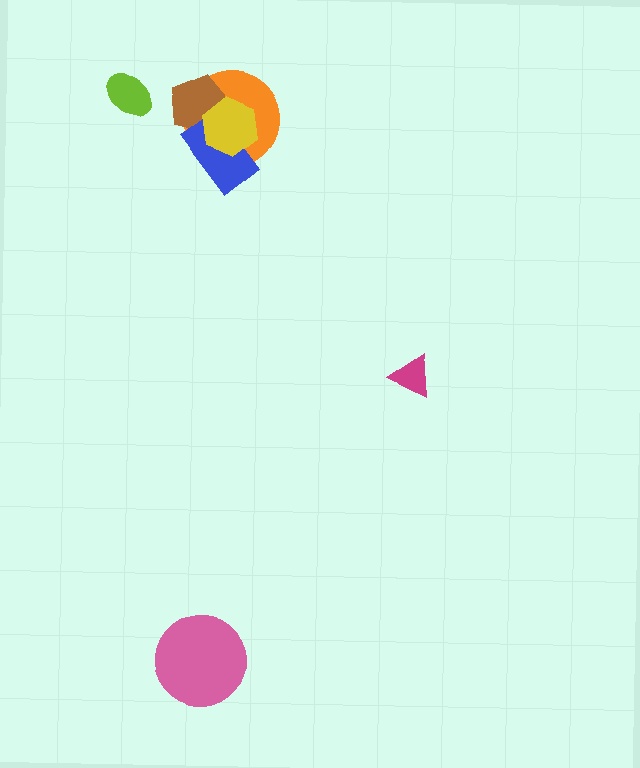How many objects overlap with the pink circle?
0 objects overlap with the pink circle.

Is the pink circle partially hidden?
No, no other shape covers it.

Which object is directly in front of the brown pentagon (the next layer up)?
The blue rectangle is directly in front of the brown pentagon.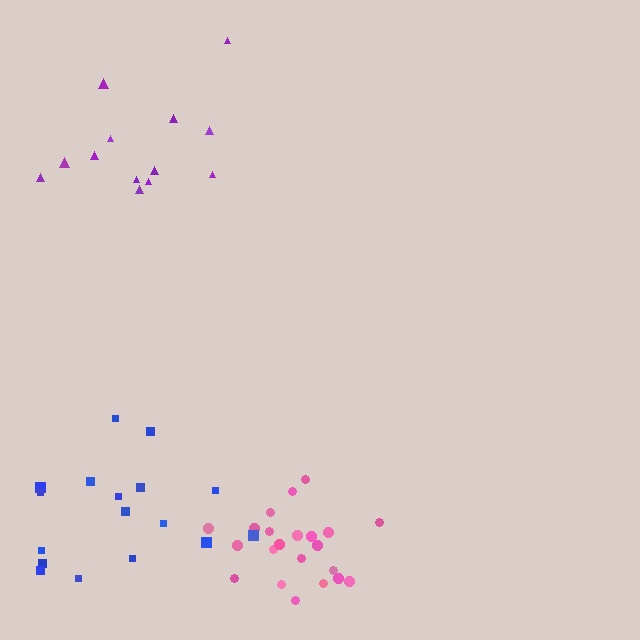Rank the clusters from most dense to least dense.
pink, blue, purple.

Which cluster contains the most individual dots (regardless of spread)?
Pink (23).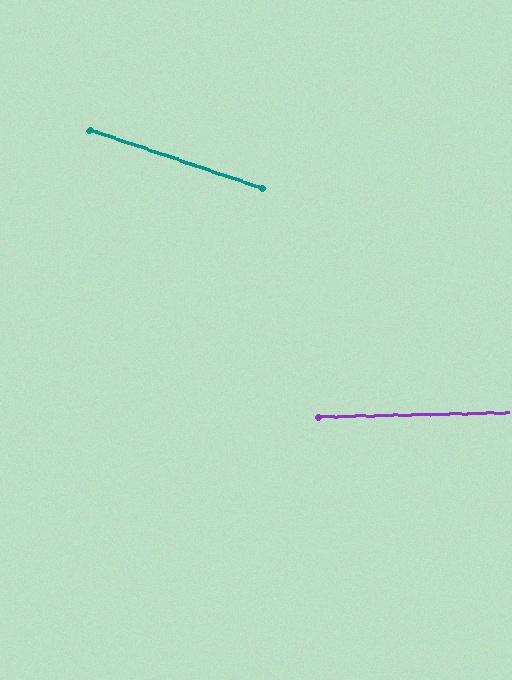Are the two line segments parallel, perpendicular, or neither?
Neither parallel nor perpendicular — they differ by about 20°.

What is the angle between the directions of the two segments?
Approximately 20 degrees.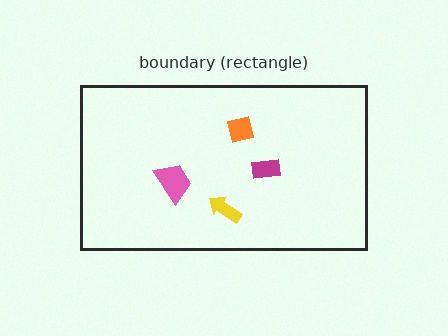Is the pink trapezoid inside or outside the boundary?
Inside.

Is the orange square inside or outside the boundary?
Inside.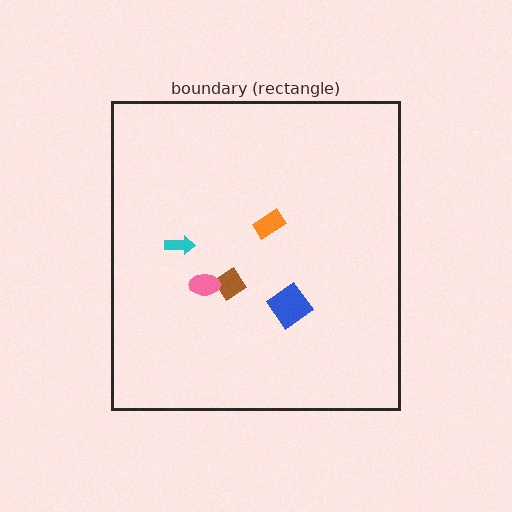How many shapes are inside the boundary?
5 inside, 0 outside.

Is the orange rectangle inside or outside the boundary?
Inside.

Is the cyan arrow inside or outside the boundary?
Inside.